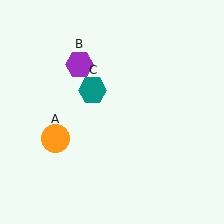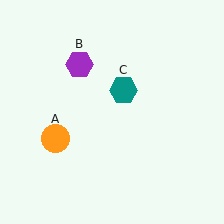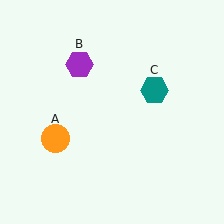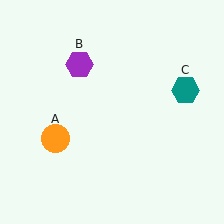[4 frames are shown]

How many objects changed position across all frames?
1 object changed position: teal hexagon (object C).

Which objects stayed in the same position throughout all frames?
Orange circle (object A) and purple hexagon (object B) remained stationary.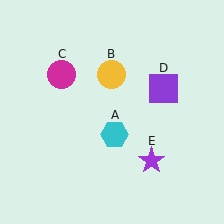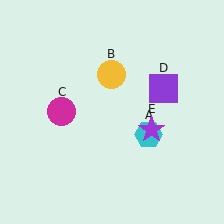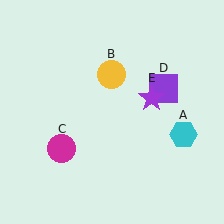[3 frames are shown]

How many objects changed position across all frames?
3 objects changed position: cyan hexagon (object A), magenta circle (object C), purple star (object E).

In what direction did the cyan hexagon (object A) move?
The cyan hexagon (object A) moved right.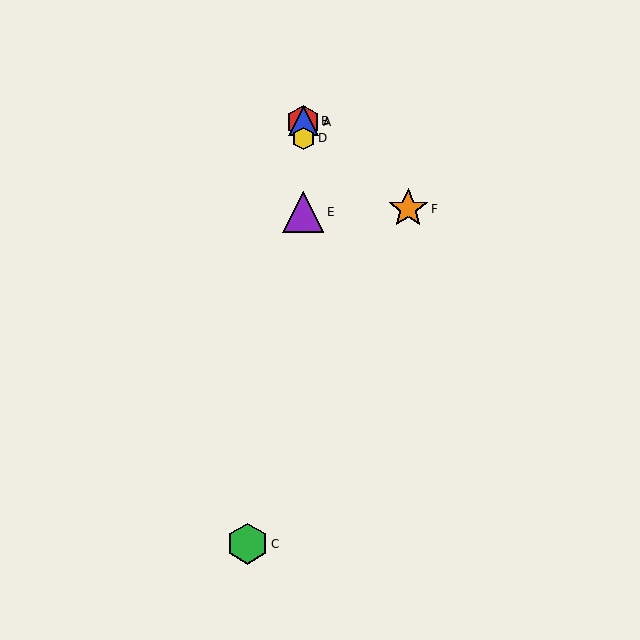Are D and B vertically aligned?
Yes, both are at x≈303.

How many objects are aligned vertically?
4 objects (A, B, D, E) are aligned vertically.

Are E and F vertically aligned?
No, E is at x≈303 and F is at x≈408.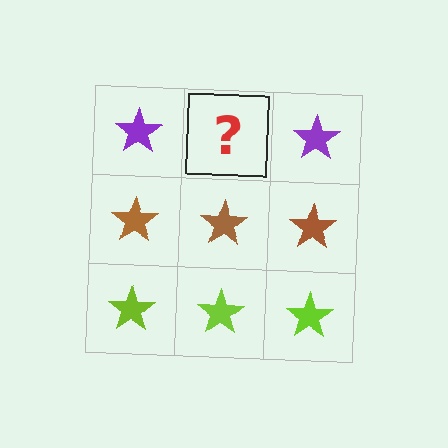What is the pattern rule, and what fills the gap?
The rule is that each row has a consistent color. The gap should be filled with a purple star.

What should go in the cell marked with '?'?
The missing cell should contain a purple star.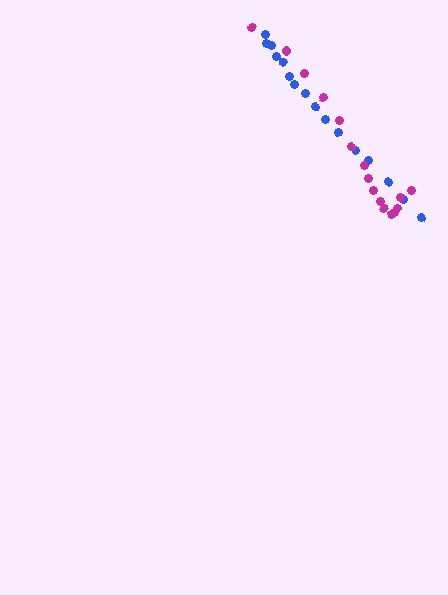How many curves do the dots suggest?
There are 2 distinct paths.